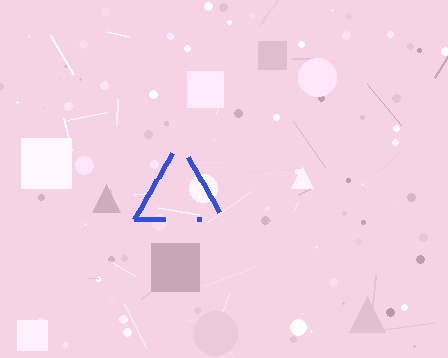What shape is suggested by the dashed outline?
The dashed outline suggests a triangle.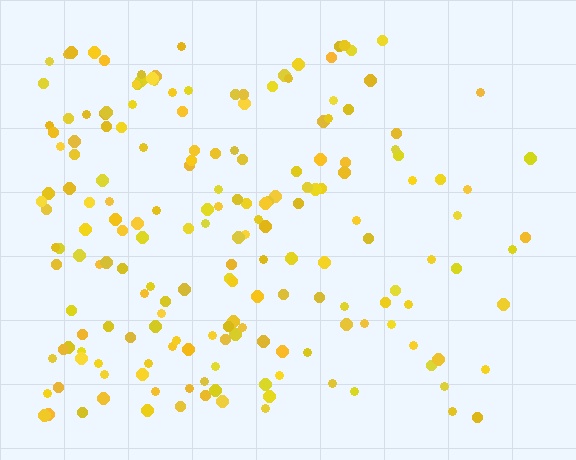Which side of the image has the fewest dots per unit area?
The right.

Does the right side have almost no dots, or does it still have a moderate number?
Still a moderate number, just noticeably fewer than the left.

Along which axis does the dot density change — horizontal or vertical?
Horizontal.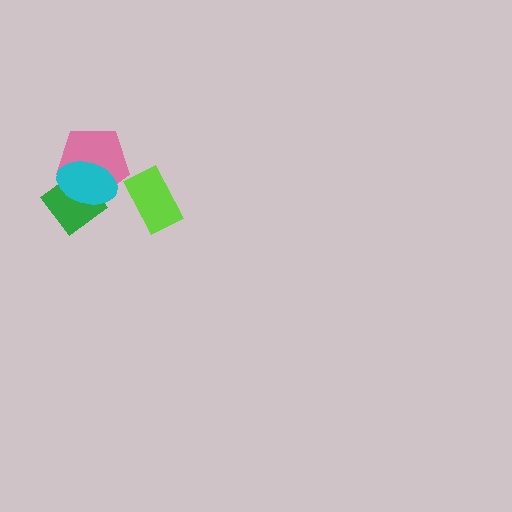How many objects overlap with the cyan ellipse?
2 objects overlap with the cyan ellipse.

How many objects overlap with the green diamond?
2 objects overlap with the green diamond.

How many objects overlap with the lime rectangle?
0 objects overlap with the lime rectangle.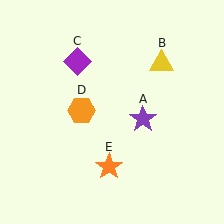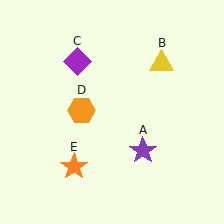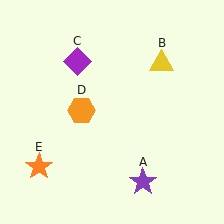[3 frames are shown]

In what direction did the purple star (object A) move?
The purple star (object A) moved down.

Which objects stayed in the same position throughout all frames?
Yellow triangle (object B) and purple diamond (object C) and orange hexagon (object D) remained stationary.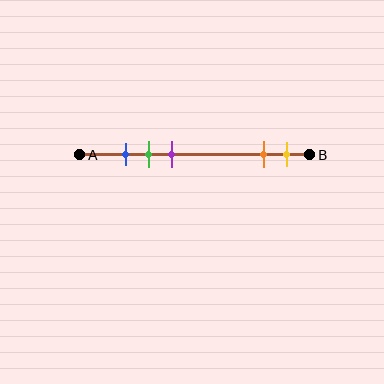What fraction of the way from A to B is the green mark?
The green mark is approximately 30% (0.3) of the way from A to B.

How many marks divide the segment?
There are 5 marks dividing the segment.